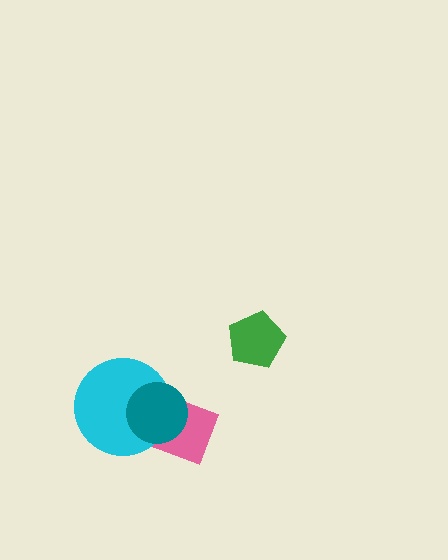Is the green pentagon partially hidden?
No, no other shape covers it.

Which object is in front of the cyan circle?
The teal circle is in front of the cyan circle.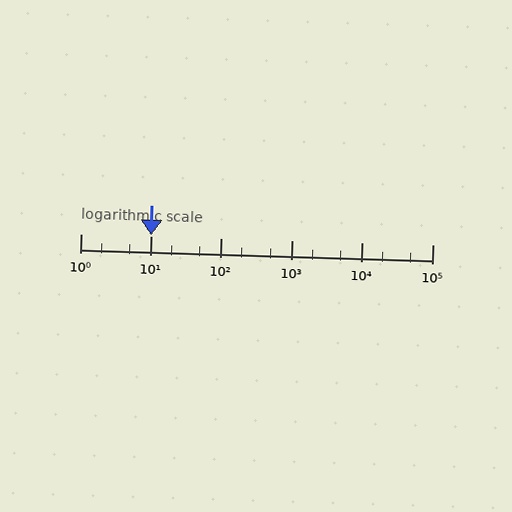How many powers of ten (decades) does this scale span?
The scale spans 5 decades, from 1 to 100000.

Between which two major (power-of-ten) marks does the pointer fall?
The pointer is between 10 and 100.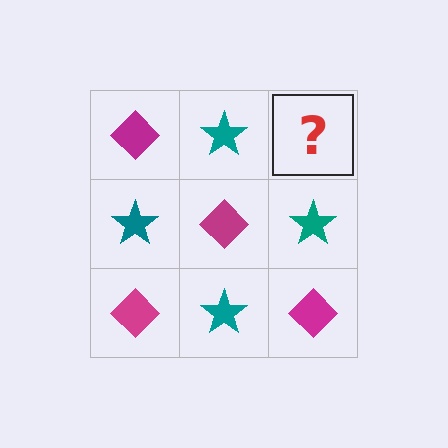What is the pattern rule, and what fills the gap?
The rule is that it alternates magenta diamond and teal star in a checkerboard pattern. The gap should be filled with a magenta diamond.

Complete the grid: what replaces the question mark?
The question mark should be replaced with a magenta diamond.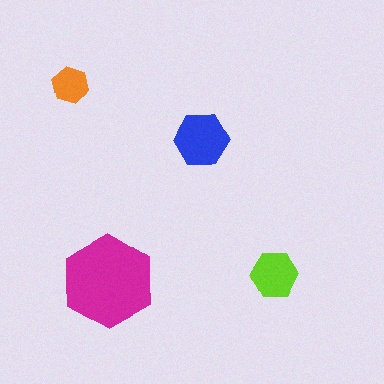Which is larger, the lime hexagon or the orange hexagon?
The lime one.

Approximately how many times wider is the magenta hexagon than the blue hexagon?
About 1.5 times wider.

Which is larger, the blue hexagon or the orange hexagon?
The blue one.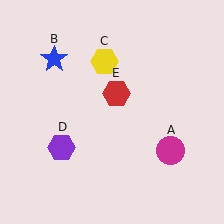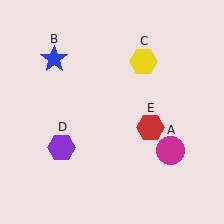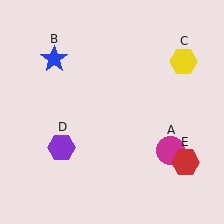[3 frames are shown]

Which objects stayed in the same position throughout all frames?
Magenta circle (object A) and blue star (object B) and purple hexagon (object D) remained stationary.